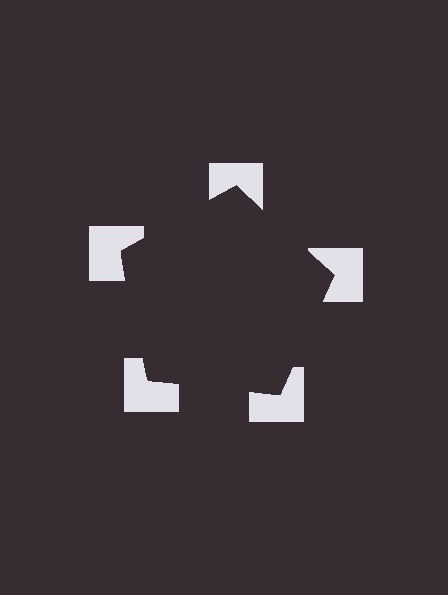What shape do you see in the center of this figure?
An illusory pentagon — its edges are inferred from the aligned wedge cuts in the notched squares, not physically drawn.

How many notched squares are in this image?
There are 5 — one at each vertex of the illusory pentagon.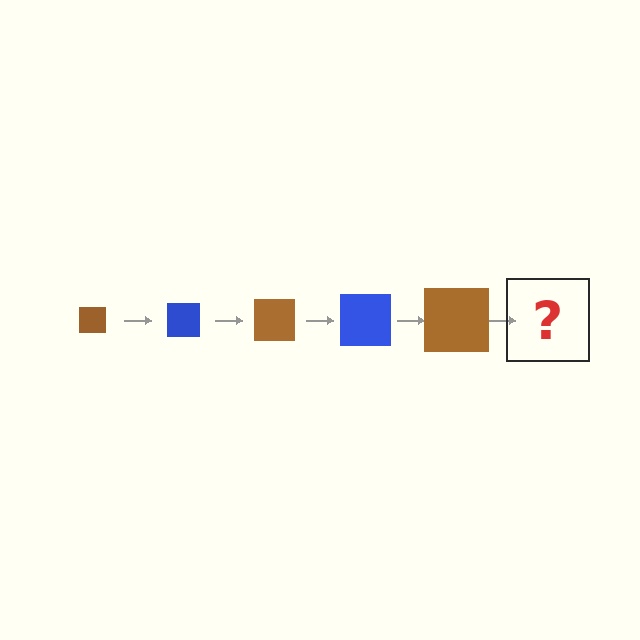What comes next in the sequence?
The next element should be a blue square, larger than the previous one.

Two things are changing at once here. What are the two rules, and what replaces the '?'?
The two rules are that the square grows larger each step and the color cycles through brown and blue. The '?' should be a blue square, larger than the previous one.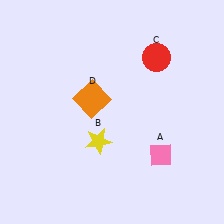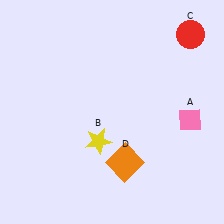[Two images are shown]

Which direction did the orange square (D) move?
The orange square (D) moved down.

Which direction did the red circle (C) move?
The red circle (C) moved right.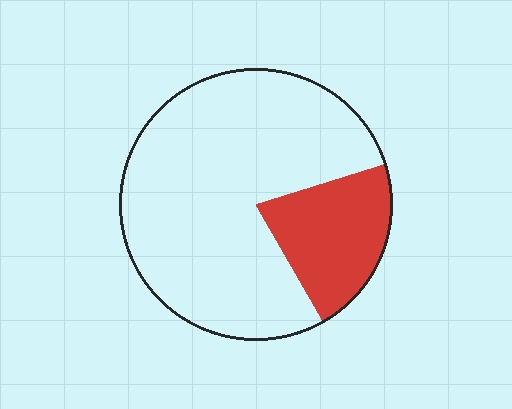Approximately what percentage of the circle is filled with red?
Approximately 20%.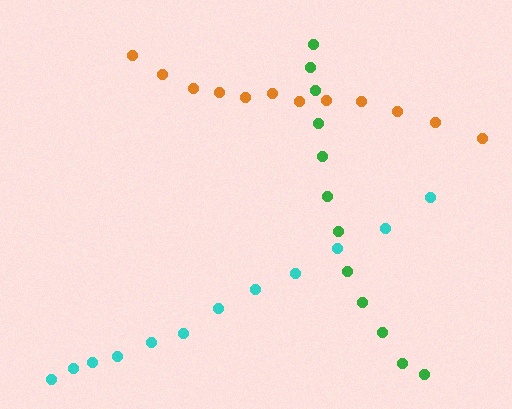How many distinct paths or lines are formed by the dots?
There are 3 distinct paths.